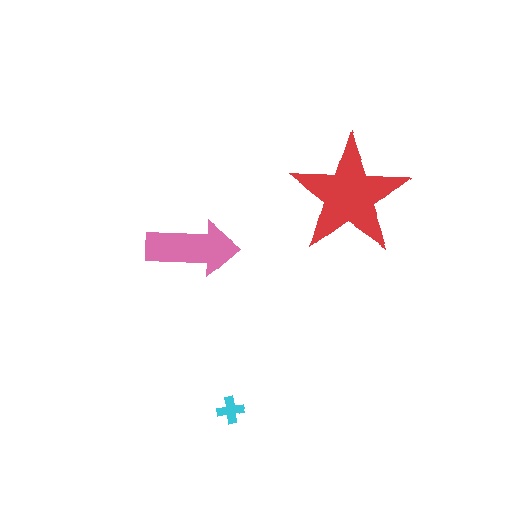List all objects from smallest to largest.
The cyan cross, the pink arrow, the red star.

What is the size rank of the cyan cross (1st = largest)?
3rd.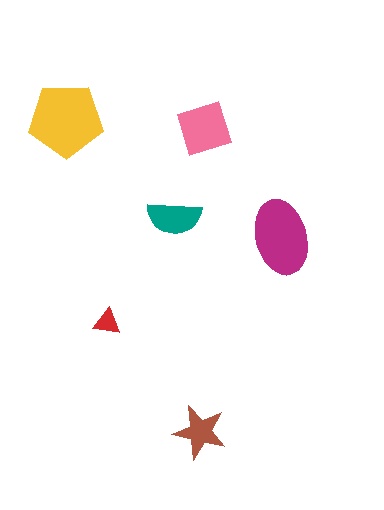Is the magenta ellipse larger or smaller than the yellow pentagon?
Smaller.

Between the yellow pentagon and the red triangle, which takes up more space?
The yellow pentagon.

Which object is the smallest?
The red triangle.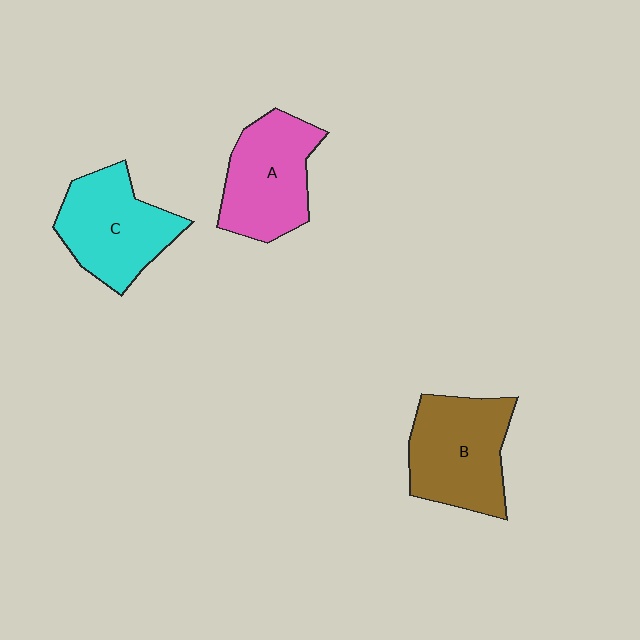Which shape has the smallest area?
Shape A (pink).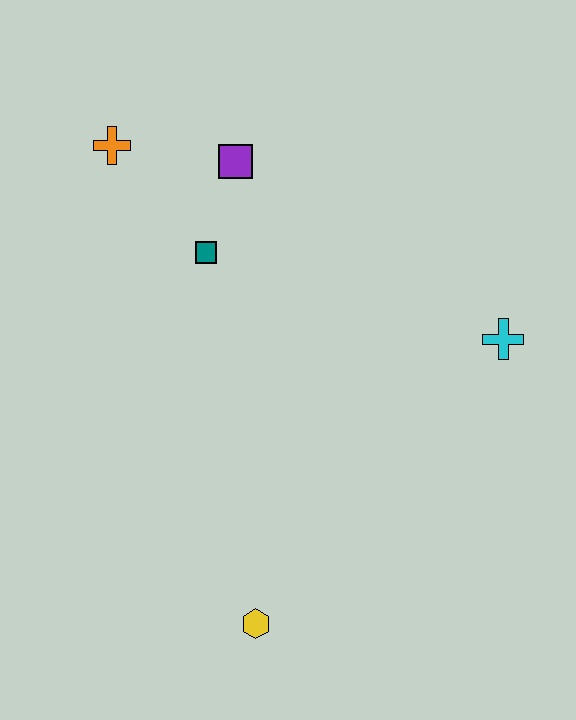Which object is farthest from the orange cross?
The yellow hexagon is farthest from the orange cross.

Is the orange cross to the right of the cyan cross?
No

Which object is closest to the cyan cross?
The teal square is closest to the cyan cross.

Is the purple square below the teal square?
No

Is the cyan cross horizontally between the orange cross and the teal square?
No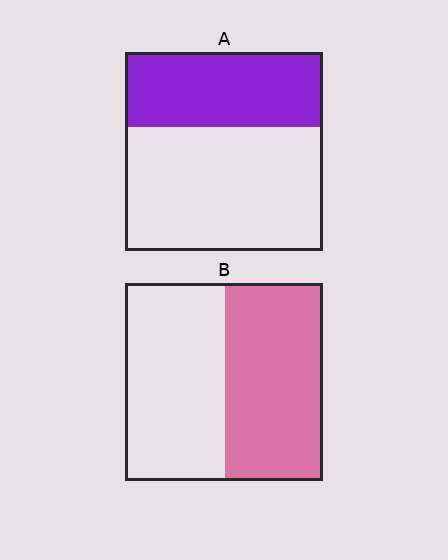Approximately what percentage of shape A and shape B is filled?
A is approximately 40% and B is approximately 50%.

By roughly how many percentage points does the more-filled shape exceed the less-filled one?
By roughly 10 percentage points (B over A).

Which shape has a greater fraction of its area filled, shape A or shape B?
Shape B.